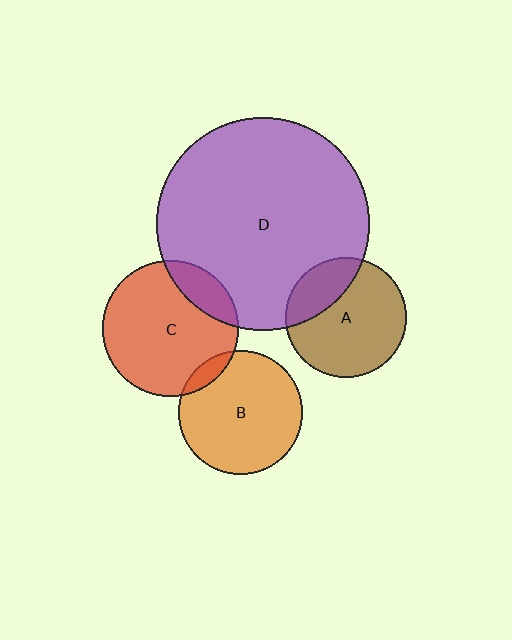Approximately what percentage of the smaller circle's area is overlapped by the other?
Approximately 15%.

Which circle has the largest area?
Circle D (purple).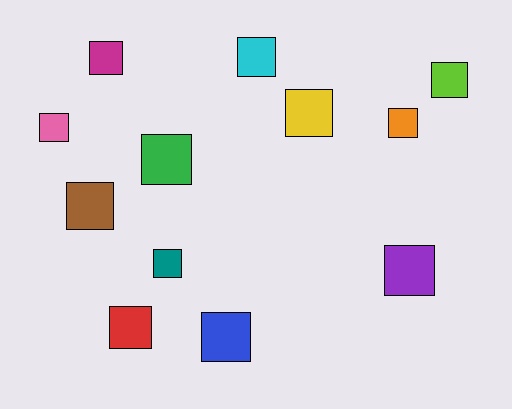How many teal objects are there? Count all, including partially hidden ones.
There is 1 teal object.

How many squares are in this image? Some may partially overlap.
There are 12 squares.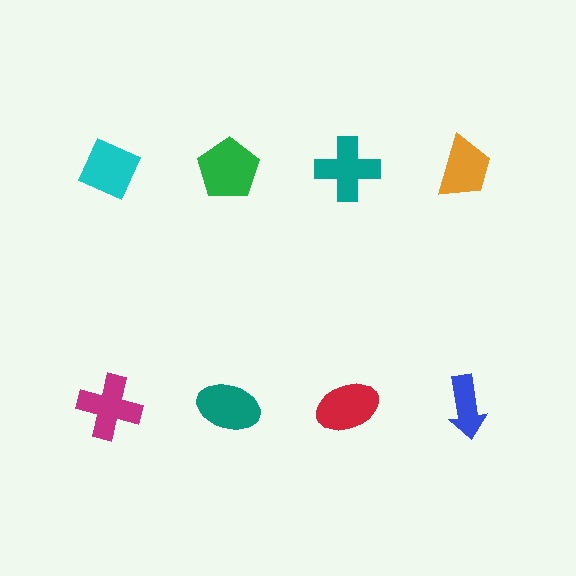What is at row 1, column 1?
A cyan diamond.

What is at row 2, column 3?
A red ellipse.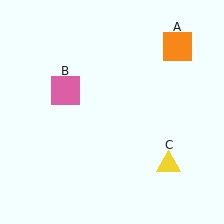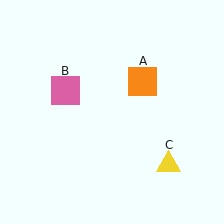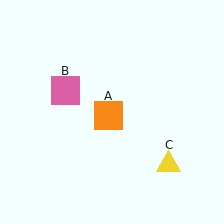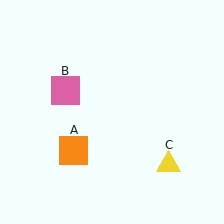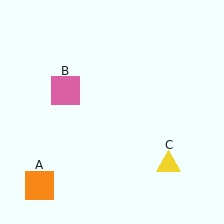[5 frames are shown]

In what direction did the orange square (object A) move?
The orange square (object A) moved down and to the left.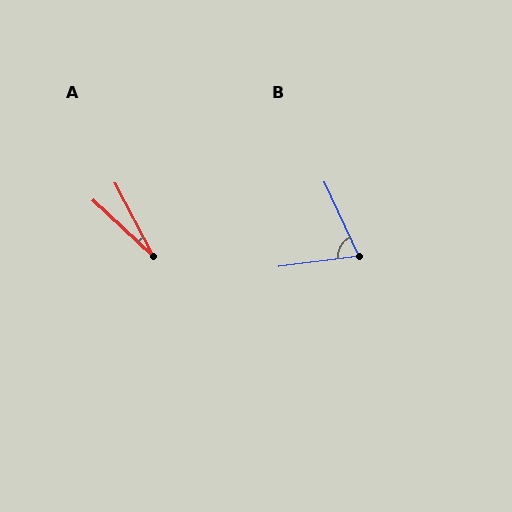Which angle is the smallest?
A, at approximately 19 degrees.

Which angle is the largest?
B, at approximately 73 degrees.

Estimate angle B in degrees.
Approximately 73 degrees.